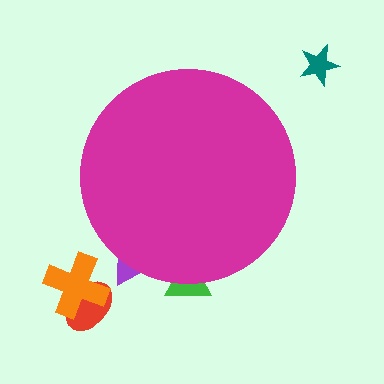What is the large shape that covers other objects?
A magenta circle.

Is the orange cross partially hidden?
No, the orange cross is fully visible.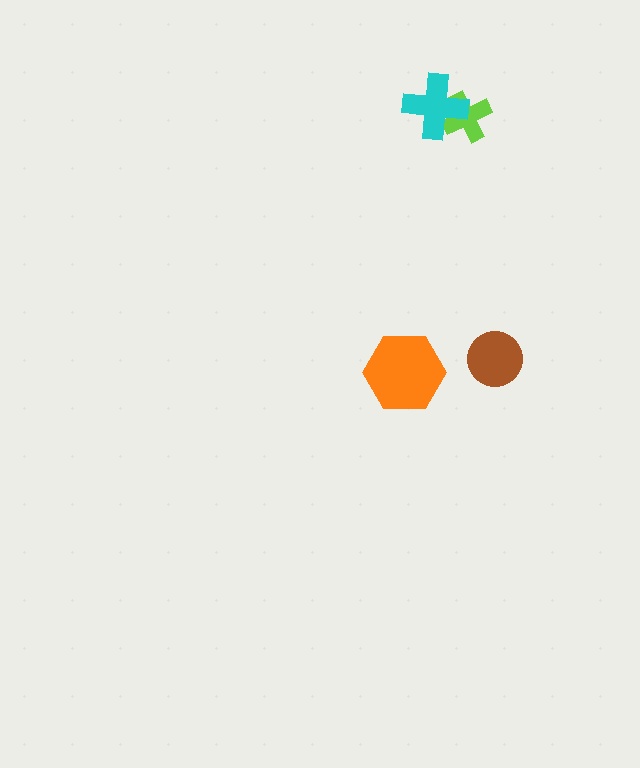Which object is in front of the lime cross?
The cyan cross is in front of the lime cross.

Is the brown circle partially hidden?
No, no other shape covers it.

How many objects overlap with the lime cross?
1 object overlaps with the lime cross.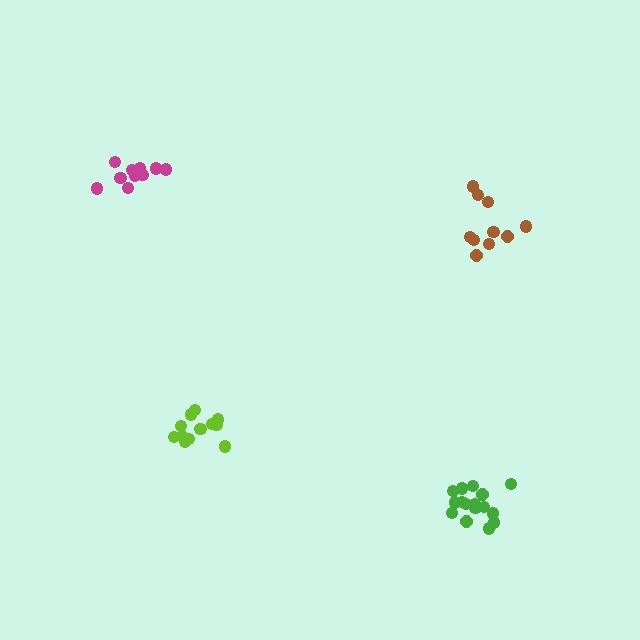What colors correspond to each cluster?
The clusters are colored: magenta, green, lime, brown.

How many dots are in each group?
Group 1: 10 dots, Group 2: 16 dots, Group 3: 12 dots, Group 4: 10 dots (48 total).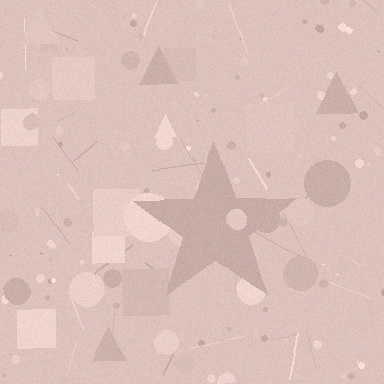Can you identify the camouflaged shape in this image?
The camouflaged shape is a star.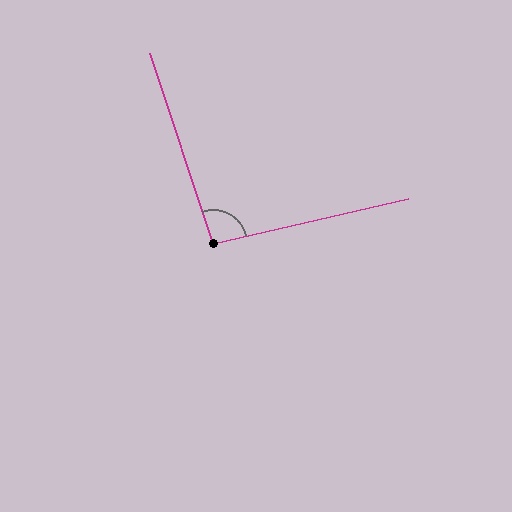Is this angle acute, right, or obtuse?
It is obtuse.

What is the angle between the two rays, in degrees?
Approximately 95 degrees.